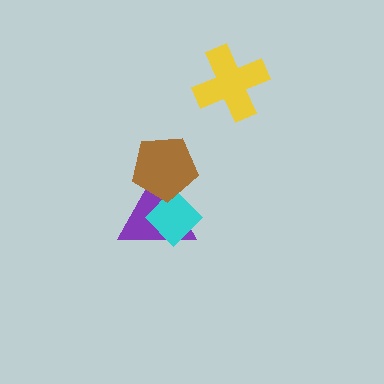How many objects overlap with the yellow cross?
0 objects overlap with the yellow cross.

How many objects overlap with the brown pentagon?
2 objects overlap with the brown pentagon.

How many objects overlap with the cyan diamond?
2 objects overlap with the cyan diamond.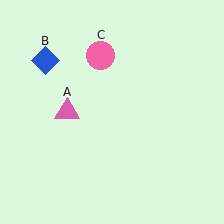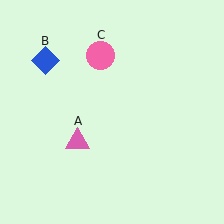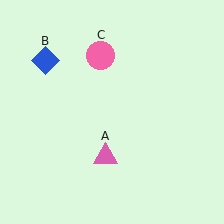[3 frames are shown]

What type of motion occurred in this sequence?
The pink triangle (object A) rotated counterclockwise around the center of the scene.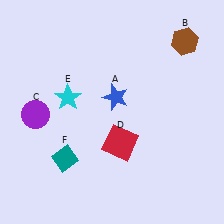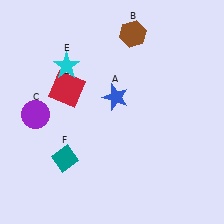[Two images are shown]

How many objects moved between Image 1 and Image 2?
3 objects moved between the two images.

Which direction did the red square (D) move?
The red square (D) moved up.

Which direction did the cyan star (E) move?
The cyan star (E) moved up.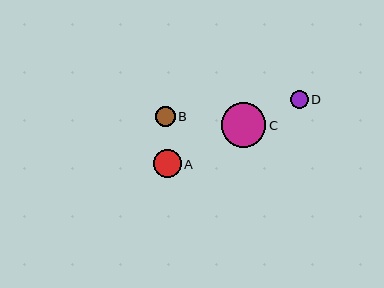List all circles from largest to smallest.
From largest to smallest: C, A, B, D.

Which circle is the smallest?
Circle D is the smallest with a size of approximately 17 pixels.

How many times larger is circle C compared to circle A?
Circle C is approximately 1.6 times the size of circle A.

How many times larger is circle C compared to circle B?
Circle C is approximately 2.2 times the size of circle B.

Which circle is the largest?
Circle C is the largest with a size of approximately 44 pixels.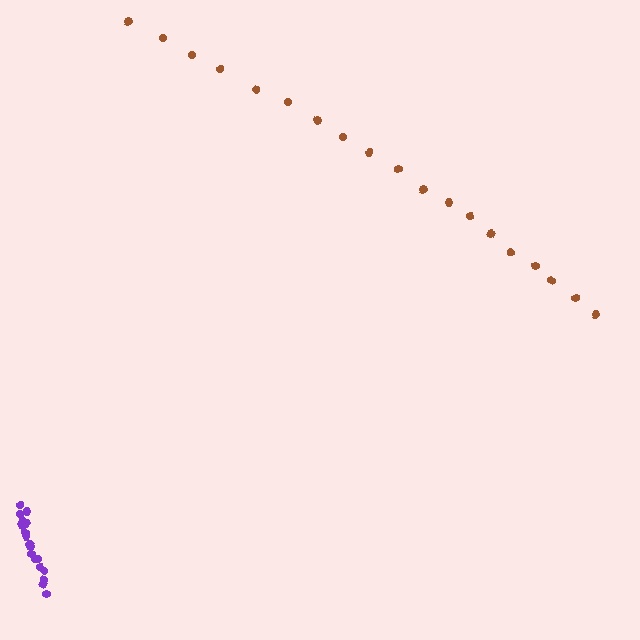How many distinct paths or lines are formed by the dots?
There are 2 distinct paths.